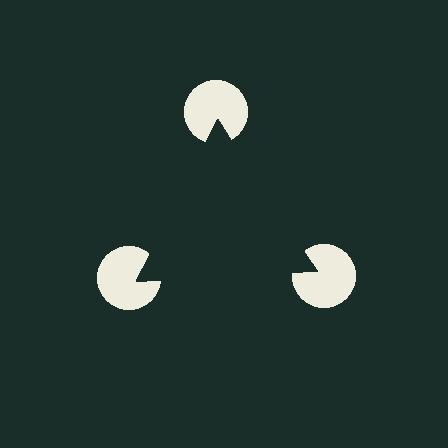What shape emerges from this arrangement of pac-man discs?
An illusory triangle — its edges are inferred from the aligned wedge cuts in the pac-man discs, not physically drawn.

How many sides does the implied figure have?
3 sides.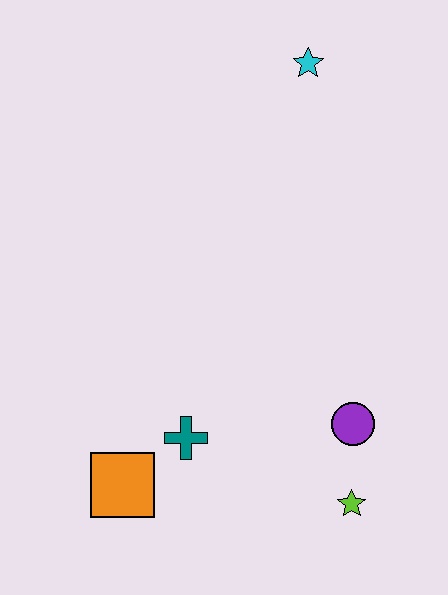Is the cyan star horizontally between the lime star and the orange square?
Yes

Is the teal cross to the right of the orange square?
Yes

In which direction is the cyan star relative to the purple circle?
The cyan star is above the purple circle.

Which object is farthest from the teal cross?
The cyan star is farthest from the teal cross.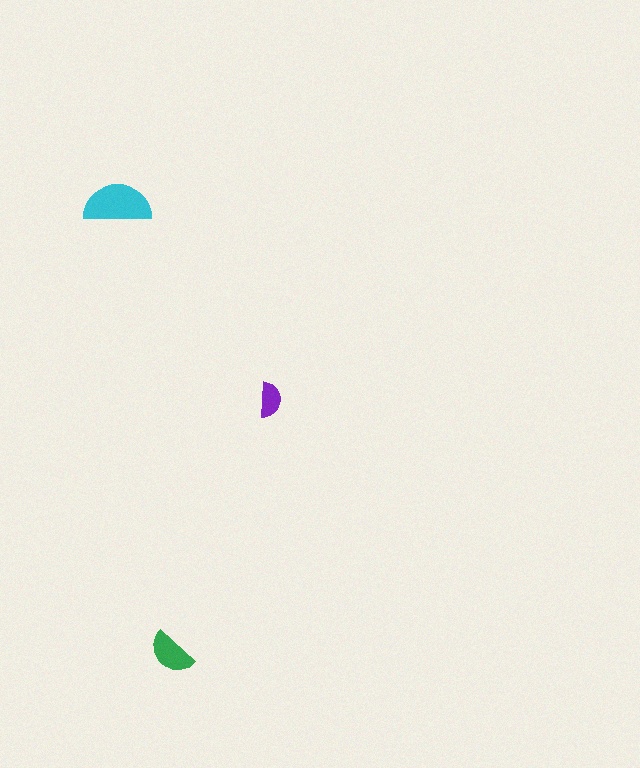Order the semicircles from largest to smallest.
the cyan one, the green one, the purple one.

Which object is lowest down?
The green semicircle is bottommost.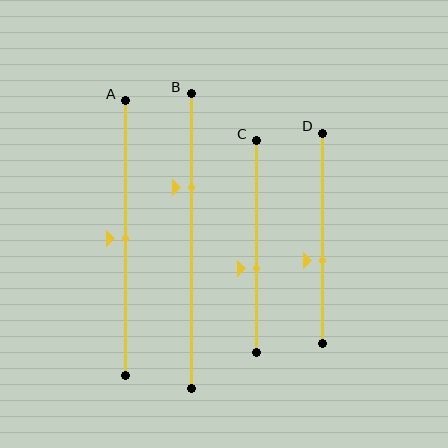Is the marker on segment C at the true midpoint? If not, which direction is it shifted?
No, the marker on segment C is shifted downward by about 10% of the segment length.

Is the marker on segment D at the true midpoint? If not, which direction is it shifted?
No, the marker on segment D is shifted downward by about 10% of the segment length.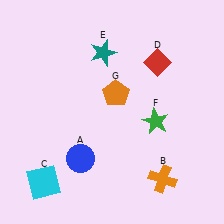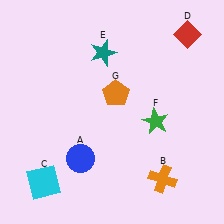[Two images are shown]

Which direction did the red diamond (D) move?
The red diamond (D) moved right.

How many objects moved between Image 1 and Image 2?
1 object moved between the two images.